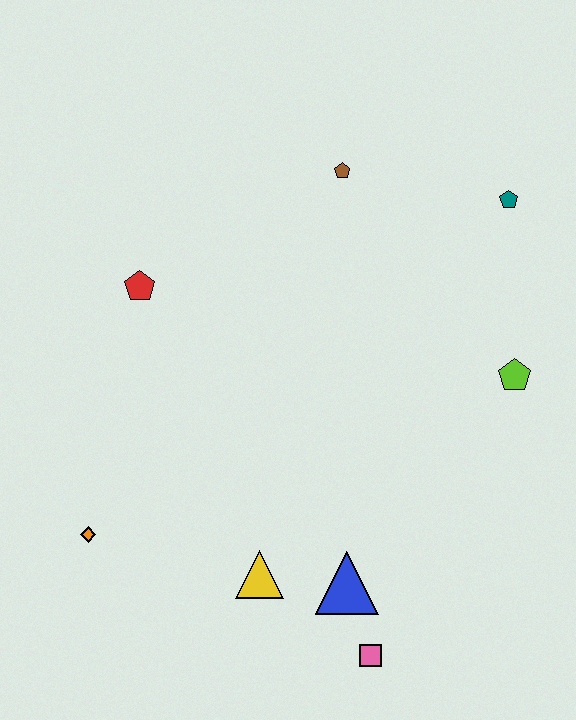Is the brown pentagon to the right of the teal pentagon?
No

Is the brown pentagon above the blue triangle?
Yes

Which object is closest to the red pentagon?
The brown pentagon is closest to the red pentagon.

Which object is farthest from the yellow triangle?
The teal pentagon is farthest from the yellow triangle.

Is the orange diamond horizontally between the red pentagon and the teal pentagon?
No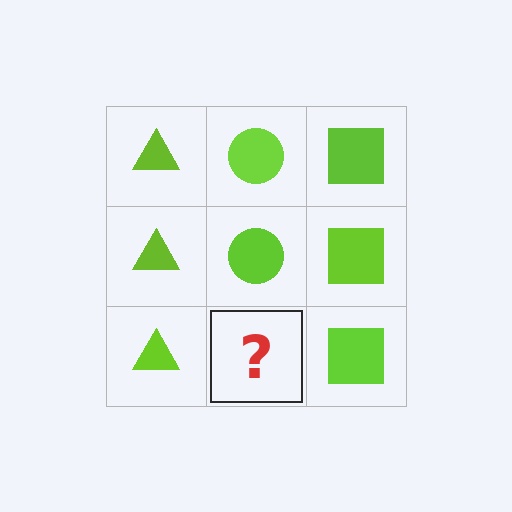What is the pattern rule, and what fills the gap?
The rule is that each column has a consistent shape. The gap should be filled with a lime circle.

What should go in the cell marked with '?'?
The missing cell should contain a lime circle.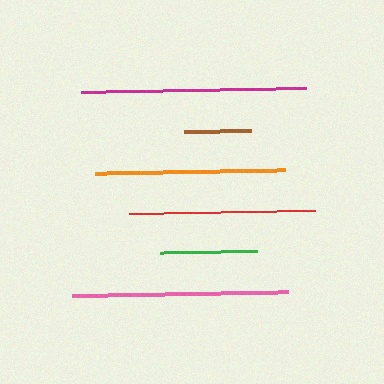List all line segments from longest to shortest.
From longest to shortest: magenta, pink, orange, red, green, brown.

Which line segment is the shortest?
The brown line is the shortest at approximately 66 pixels.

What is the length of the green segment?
The green segment is approximately 97 pixels long.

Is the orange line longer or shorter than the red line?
The orange line is longer than the red line.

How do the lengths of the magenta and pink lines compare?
The magenta and pink lines are approximately the same length.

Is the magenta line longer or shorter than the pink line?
The magenta line is longer than the pink line.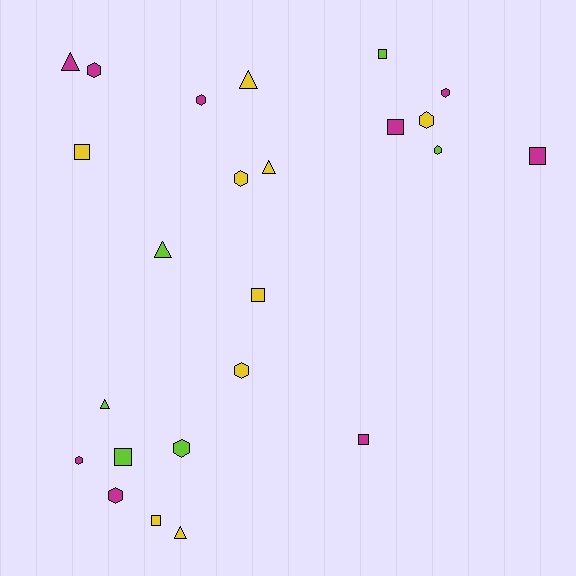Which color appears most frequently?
Yellow, with 9 objects.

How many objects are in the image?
There are 24 objects.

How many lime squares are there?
There are 2 lime squares.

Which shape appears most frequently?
Hexagon, with 10 objects.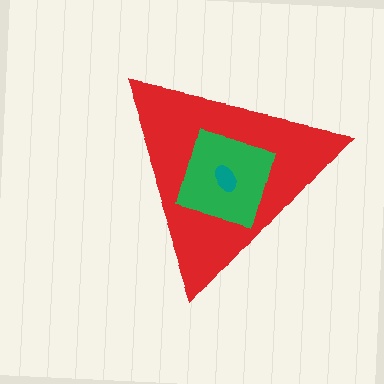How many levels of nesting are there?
3.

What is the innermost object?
The teal ellipse.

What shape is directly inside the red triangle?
The green diamond.